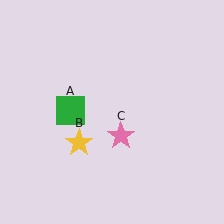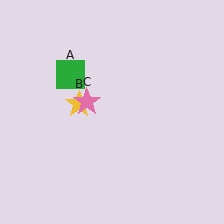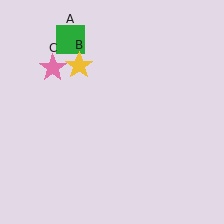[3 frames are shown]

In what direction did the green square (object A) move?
The green square (object A) moved up.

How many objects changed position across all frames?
3 objects changed position: green square (object A), yellow star (object B), pink star (object C).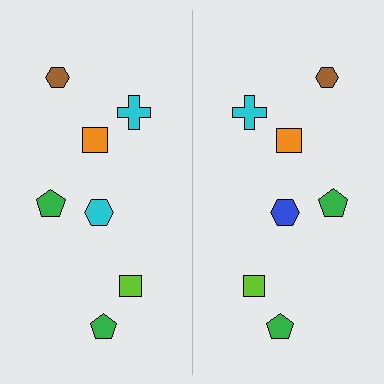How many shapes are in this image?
There are 14 shapes in this image.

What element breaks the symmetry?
The blue hexagon on the right side breaks the symmetry — its mirror counterpart is cyan.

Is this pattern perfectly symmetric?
No, the pattern is not perfectly symmetric. The blue hexagon on the right side breaks the symmetry — its mirror counterpart is cyan.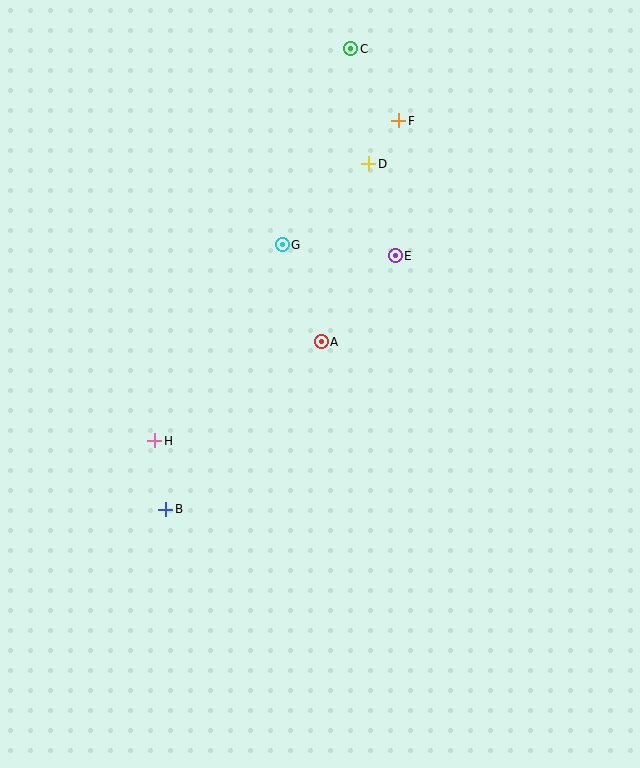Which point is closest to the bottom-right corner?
Point A is closest to the bottom-right corner.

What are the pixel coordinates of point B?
Point B is at (166, 509).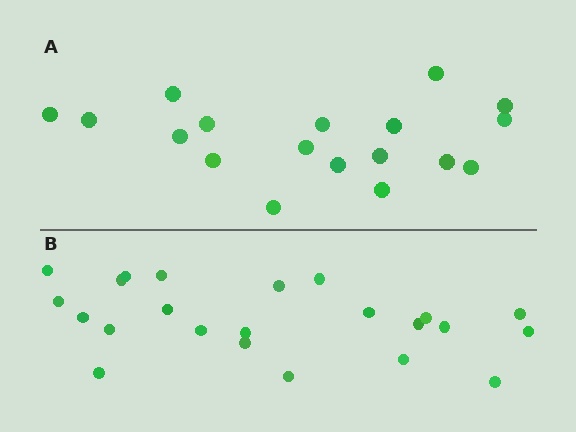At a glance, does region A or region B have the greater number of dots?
Region B (the bottom region) has more dots.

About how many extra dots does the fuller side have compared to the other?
Region B has about 5 more dots than region A.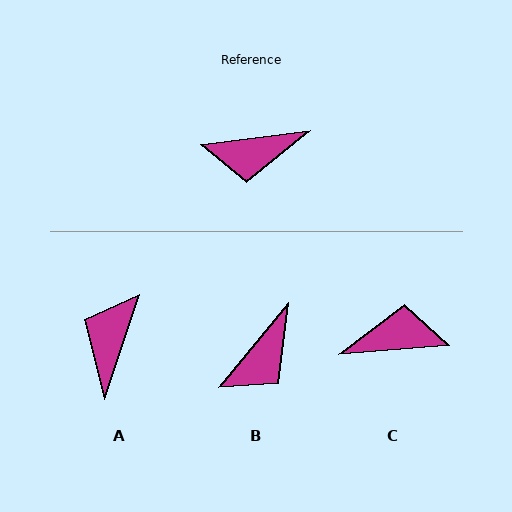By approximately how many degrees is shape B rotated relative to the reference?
Approximately 44 degrees counter-clockwise.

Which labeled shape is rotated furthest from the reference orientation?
C, about 178 degrees away.